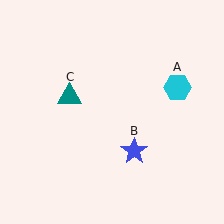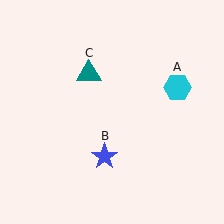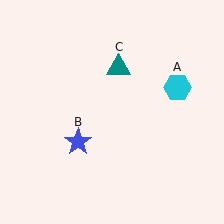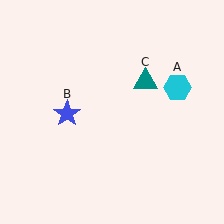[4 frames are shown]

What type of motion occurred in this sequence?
The blue star (object B), teal triangle (object C) rotated clockwise around the center of the scene.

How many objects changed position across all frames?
2 objects changed position: blue star (object B), teal triangle (object C).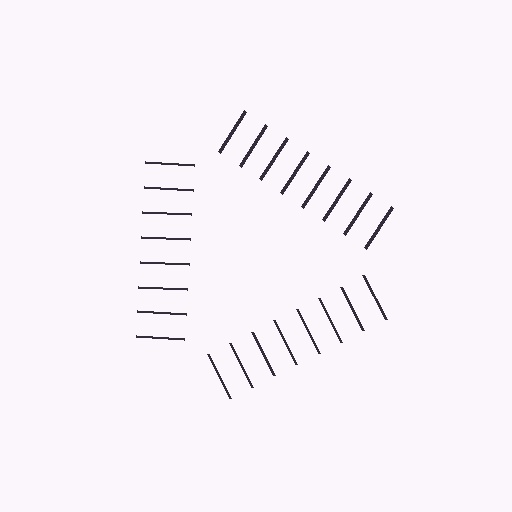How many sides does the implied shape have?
3 sides — the line-ends trace a triangle.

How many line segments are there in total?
24 — 8 along each of the 3 edges.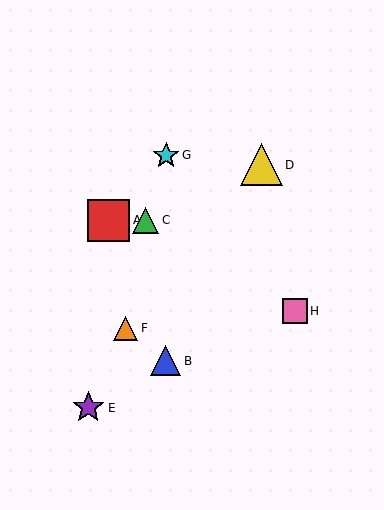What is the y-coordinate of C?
Object C is at y≈220.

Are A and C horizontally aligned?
Yes, both are at y≈220.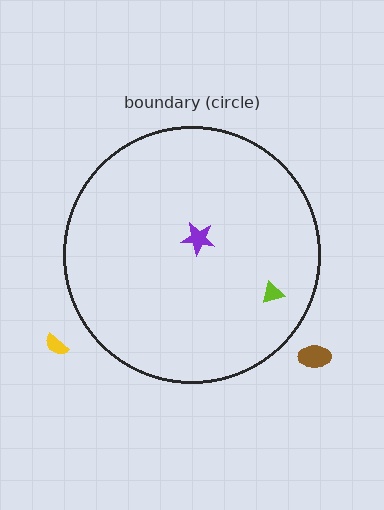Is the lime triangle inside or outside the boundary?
Inside.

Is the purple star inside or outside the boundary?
Inside.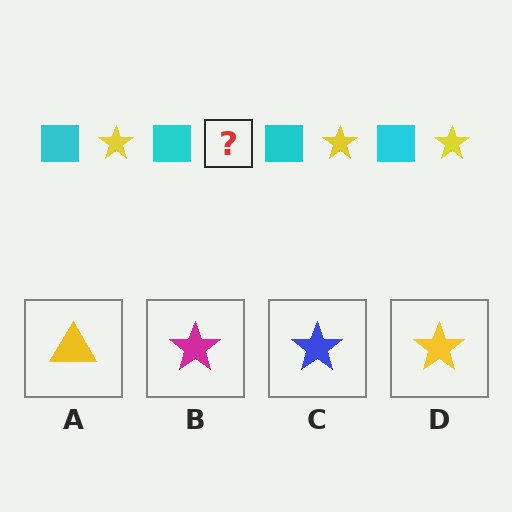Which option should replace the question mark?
Option D.